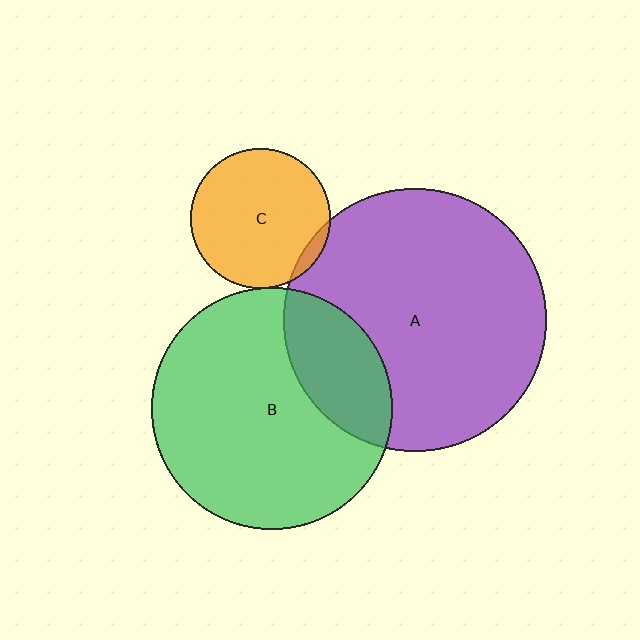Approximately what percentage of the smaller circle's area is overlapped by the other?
Approximately 5%.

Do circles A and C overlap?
Yes.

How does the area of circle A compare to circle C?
Approximately 3.5 times.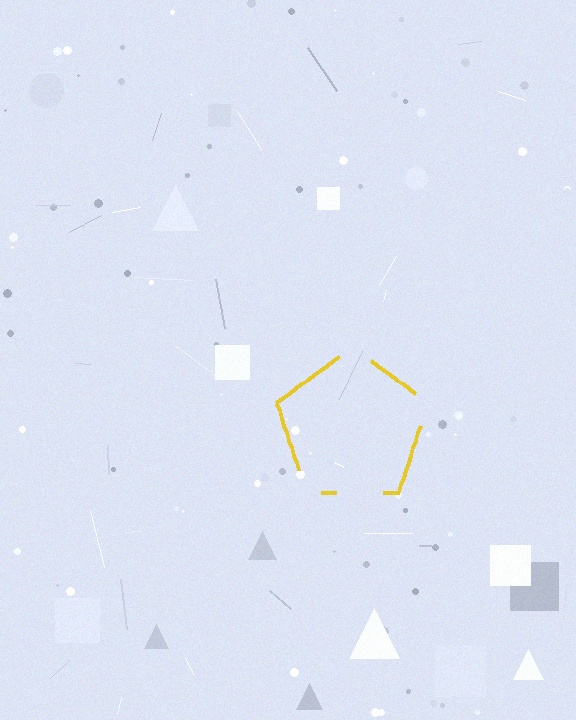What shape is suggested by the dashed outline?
The dashed outline suggests a pentagon.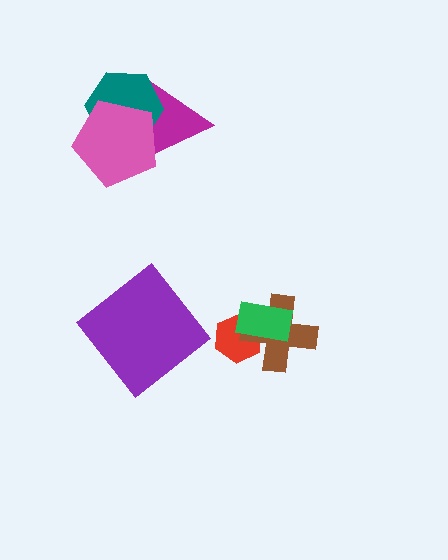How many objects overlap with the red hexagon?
2 objects overlap with the red hexagon.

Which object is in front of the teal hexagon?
The pink pentagon is in front of the teal hexagon.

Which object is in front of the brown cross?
The green rectangle is in front of the brown cross.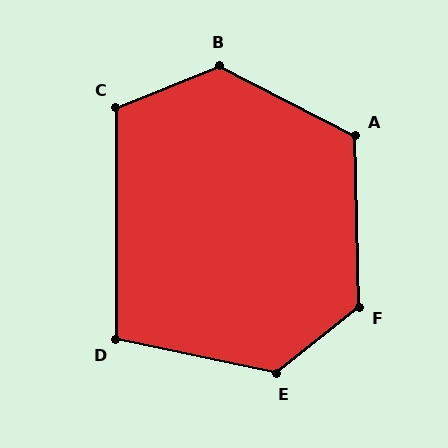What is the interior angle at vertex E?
Approximately 129 degrees (obtuse).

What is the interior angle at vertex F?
Approximately 128 degrees (obtuse).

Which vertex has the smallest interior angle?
D, at approximately 102 degrees.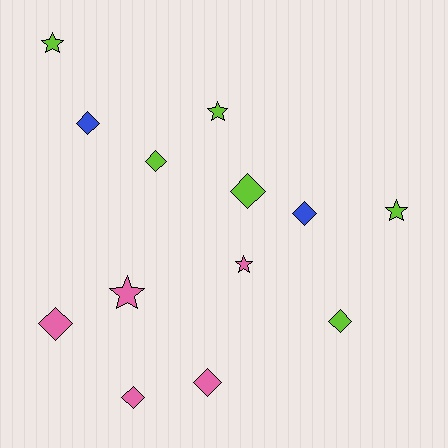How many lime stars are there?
There are 3 lime stars.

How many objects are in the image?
There are 13 objects.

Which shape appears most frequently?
Diamond, with 8 objects.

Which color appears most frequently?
Lime, with 6 objects.